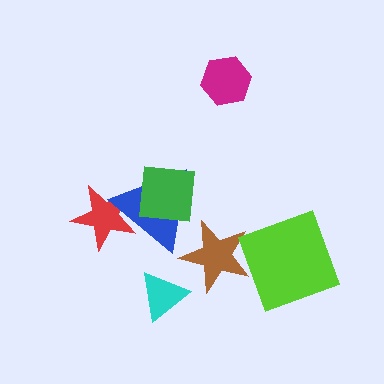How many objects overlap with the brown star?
1 object overlaps with the brown star.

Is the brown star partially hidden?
No, no other shape covers it.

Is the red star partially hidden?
Yes, it is partially covered by another shape.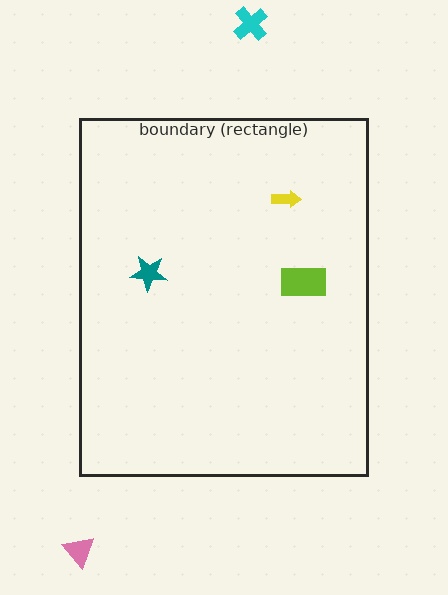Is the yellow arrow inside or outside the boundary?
Inside.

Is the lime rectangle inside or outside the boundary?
Inside.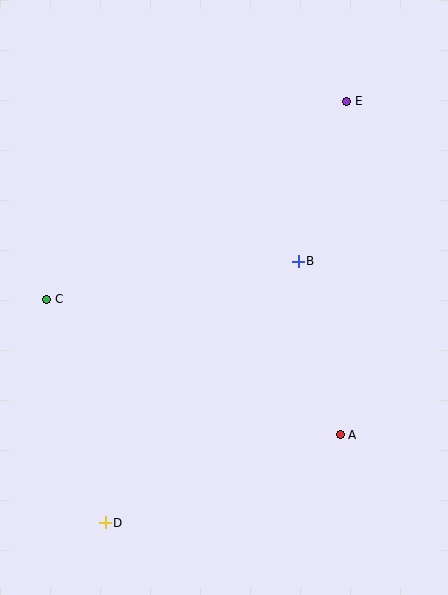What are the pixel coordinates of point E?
Point E is at (347, 101).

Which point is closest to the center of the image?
Point B at (298, 261) is closest to the center.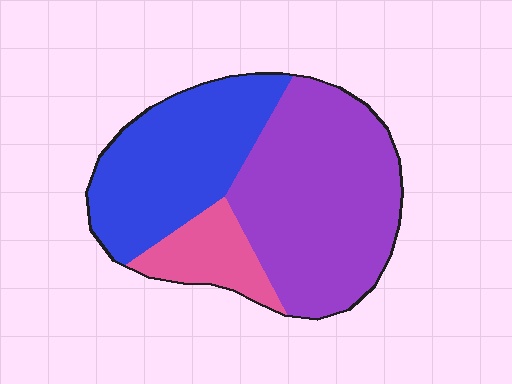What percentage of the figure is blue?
Blue takes up about three eighths (3/8) of the figure.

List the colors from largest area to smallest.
From largest to smallest: purple, blue, pink.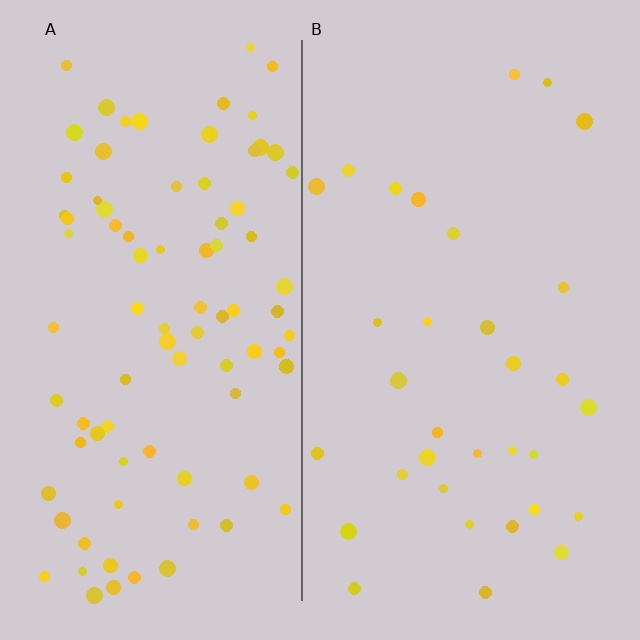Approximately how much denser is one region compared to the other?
Approximately 2.6× — region A over region B.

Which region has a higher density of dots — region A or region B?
A (the left).